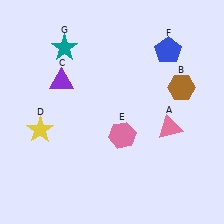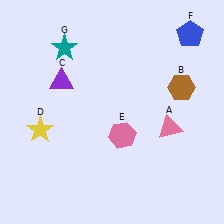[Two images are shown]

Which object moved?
The blue pentagon (F) moved right.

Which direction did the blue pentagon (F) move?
The blue pentagon (F) moved right.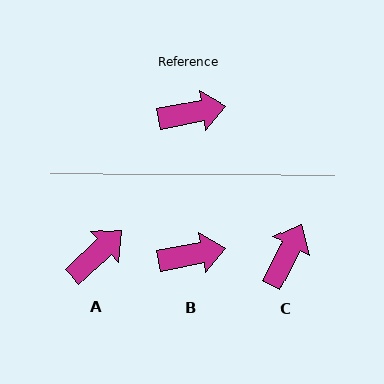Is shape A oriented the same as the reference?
No, it is off by about 33 degrees.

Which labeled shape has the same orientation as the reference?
B.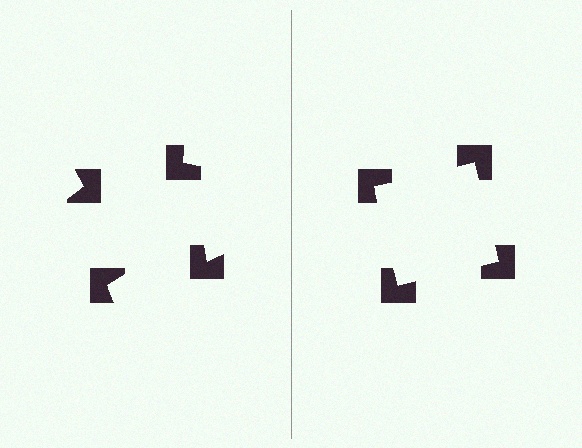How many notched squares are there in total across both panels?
8 — 4 on each side.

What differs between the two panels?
The notched squares are positioned identically on both sides; only the wedge orientations differ. On the right they align to a square; on the left they are misaligned.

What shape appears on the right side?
An illusory square.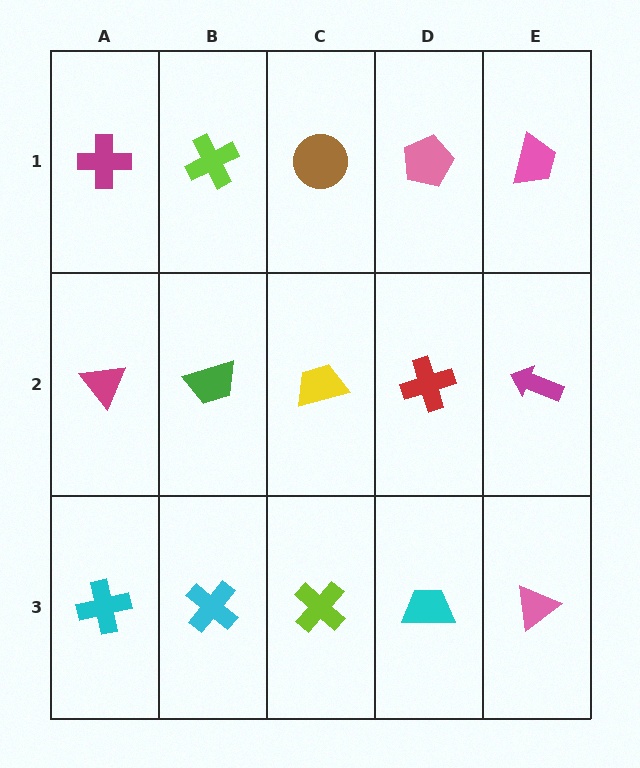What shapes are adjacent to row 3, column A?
A magenta triangle (row 2, column A), a cyan cross (row 3, column B).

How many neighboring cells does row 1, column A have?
2.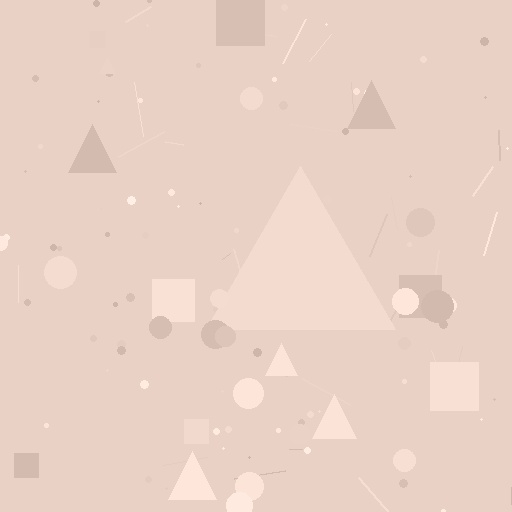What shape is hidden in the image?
A triangle is hidden in the image.